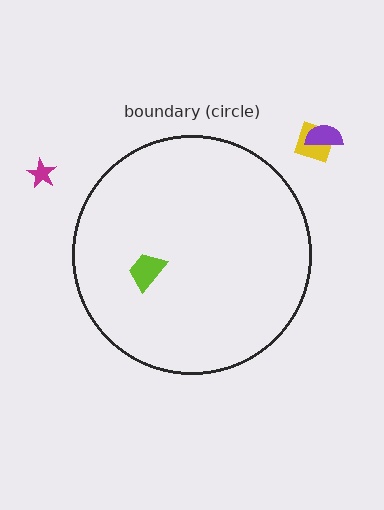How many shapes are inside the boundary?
1 inside, 3 outside.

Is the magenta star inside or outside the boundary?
Outside.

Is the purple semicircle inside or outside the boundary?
Outside.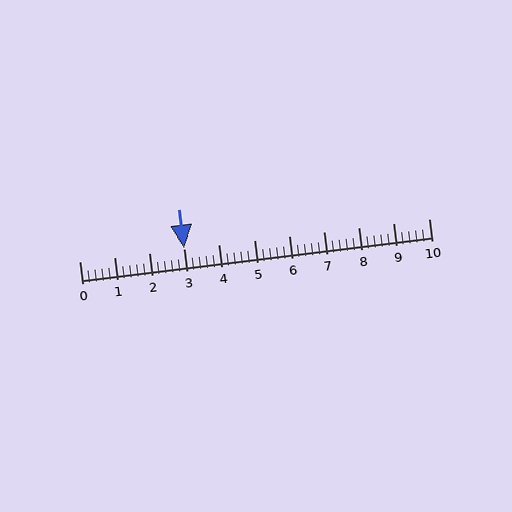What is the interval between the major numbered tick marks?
The major tick marks are spaced 1 units apart.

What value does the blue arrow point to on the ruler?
The blue arrow points to approximately 3.0.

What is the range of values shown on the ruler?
The ruler shows values from 0 to 10.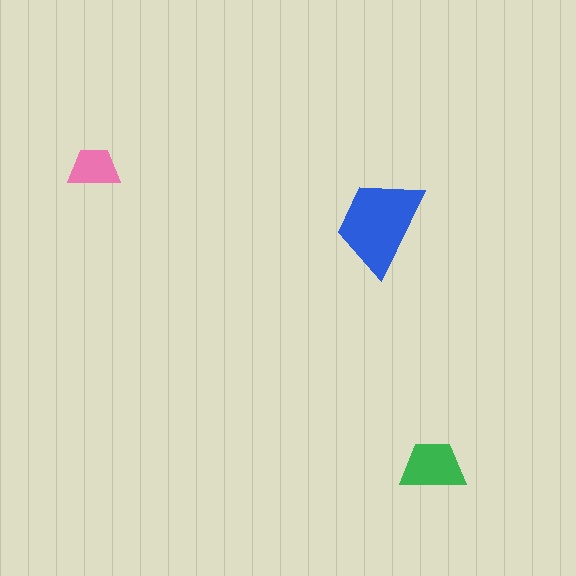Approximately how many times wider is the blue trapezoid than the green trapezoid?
About 1.5 times wider.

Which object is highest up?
The pink trapezoid is topmost.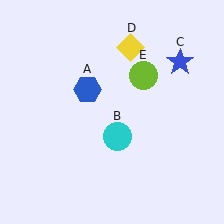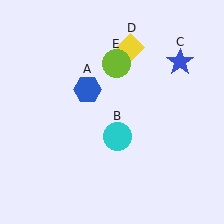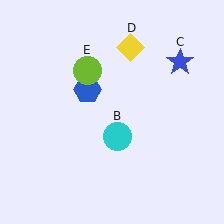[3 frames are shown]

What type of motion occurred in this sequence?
The lime circle (object E) rotated counterclockwise around the center of the scene.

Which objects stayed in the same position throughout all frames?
Blue hexagon (object A) and cyan circle (object B) and blue star (object C) and yellow diamond (object D) remained stationary.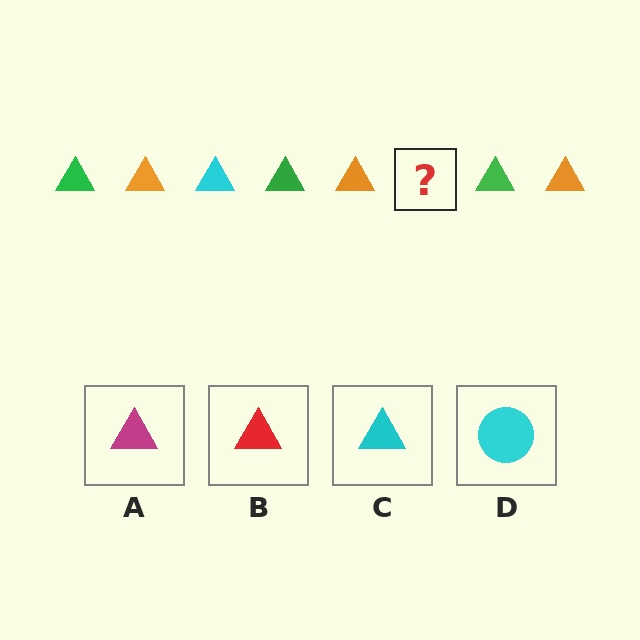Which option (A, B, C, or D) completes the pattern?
C.